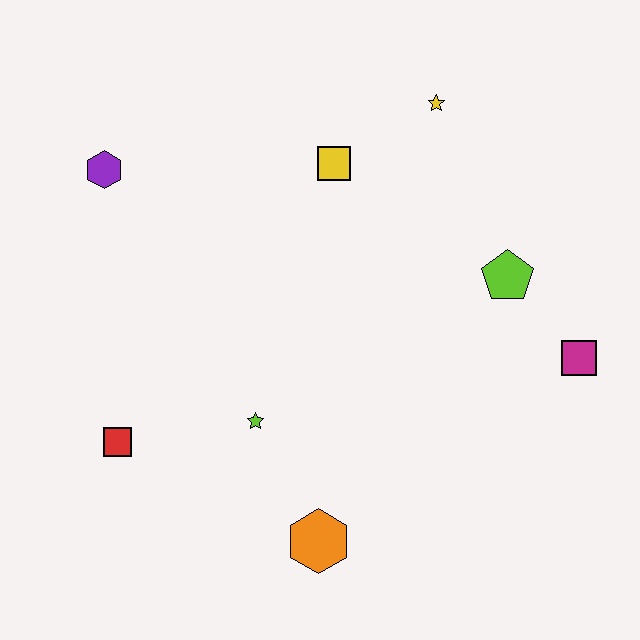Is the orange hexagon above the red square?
No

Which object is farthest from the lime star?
The yellow star is farthest from the lime star.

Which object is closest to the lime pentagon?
The magenta square is closest to the lime pentagon.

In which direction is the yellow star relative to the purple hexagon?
The yellow star is to the right of the purple hexagon.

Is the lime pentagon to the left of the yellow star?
No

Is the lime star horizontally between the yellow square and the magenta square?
No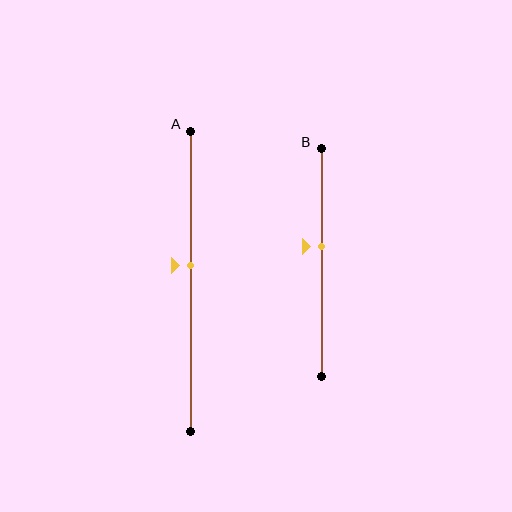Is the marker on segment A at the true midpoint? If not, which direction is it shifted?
No, the marker on segment A is shifted upward by about 5% of the segment length.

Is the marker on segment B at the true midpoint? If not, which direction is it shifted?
No, the marker on segment B is shifted upward by about 7% of the segment length.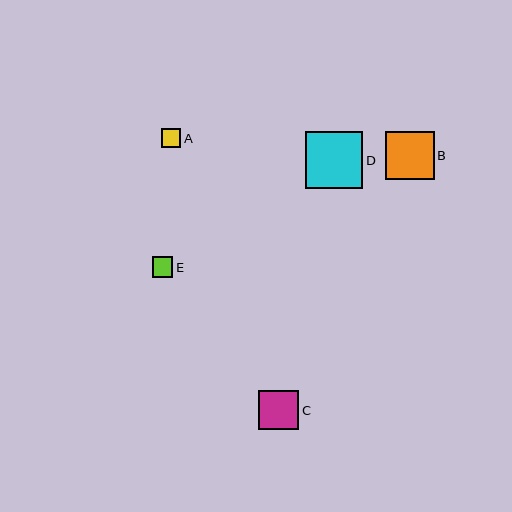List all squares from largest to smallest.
From largest to smallest: D, B, C, E, A.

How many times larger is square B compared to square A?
Square B is approximately 2.6 times the size of square A.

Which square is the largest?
Square D is the largest with a size of approximately 57 pixels.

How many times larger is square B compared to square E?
Square B is approximately 2.3 times the size of square E.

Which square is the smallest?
Square A is the smallest with a size of approximately 19 pixels.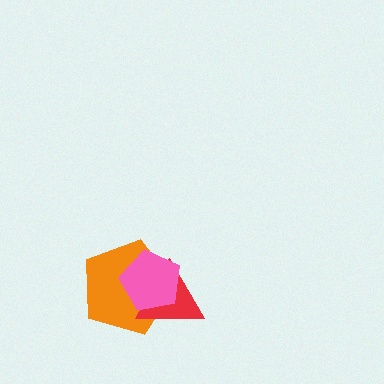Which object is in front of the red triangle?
The pink pentagon is in front of the red triangle.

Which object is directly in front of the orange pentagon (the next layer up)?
The red triangle is directly in front of the orange pentagon.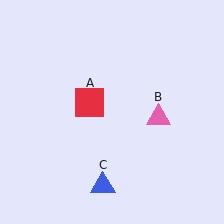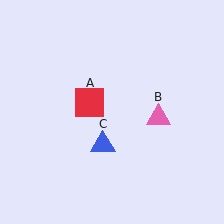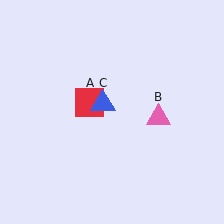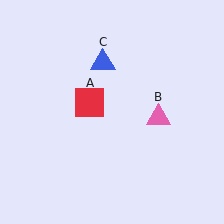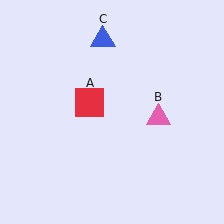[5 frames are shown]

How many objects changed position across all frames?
1 object changed position: blue triangle (object C).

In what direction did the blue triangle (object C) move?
The blue triangle (object C) moved up.